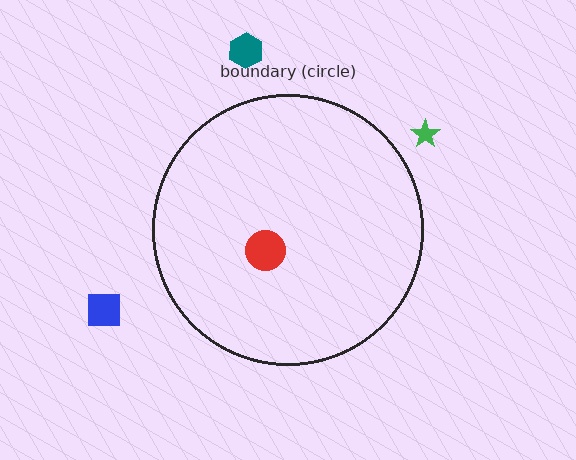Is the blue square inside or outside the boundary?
Outside.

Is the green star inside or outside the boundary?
Outside.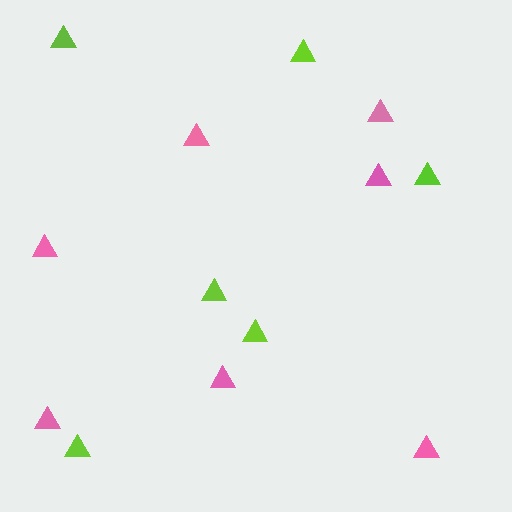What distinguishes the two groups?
There are 2 groups: one group of lime triangles (6) and one group of pink triangles (7).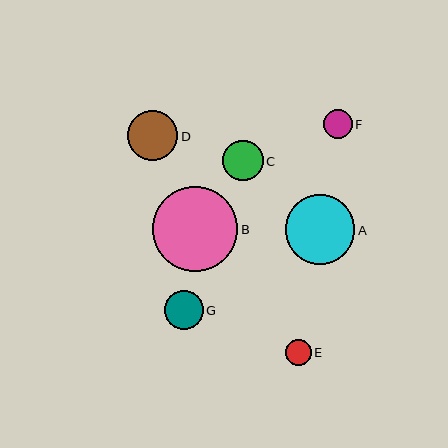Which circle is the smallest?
Circle E is the smallest with a size of approximately 26 pixels.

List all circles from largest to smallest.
From largest to smallest: B, A, D, C, G, F, E.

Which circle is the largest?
Circle B is the largest with a size of approximately 85 pixels.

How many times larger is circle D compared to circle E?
Circle D is approximately 2.0 times the size of circle E.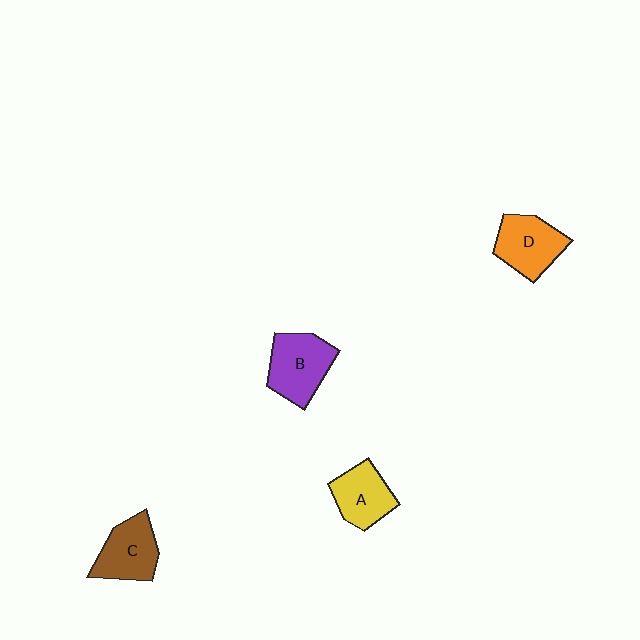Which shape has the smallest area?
Shape A (yellow).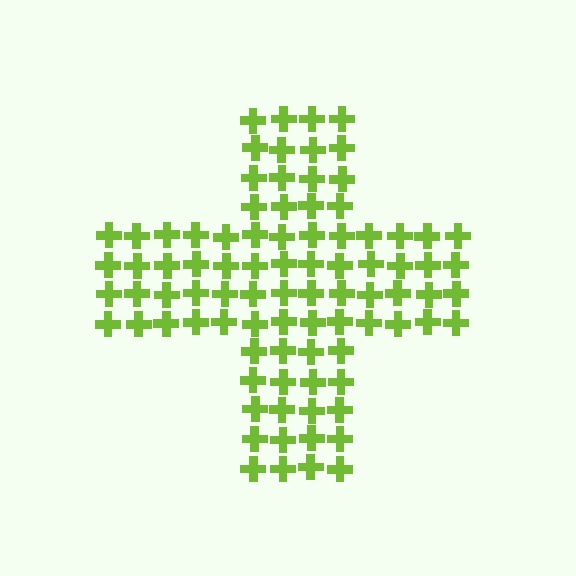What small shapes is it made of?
It is made of small crosses.